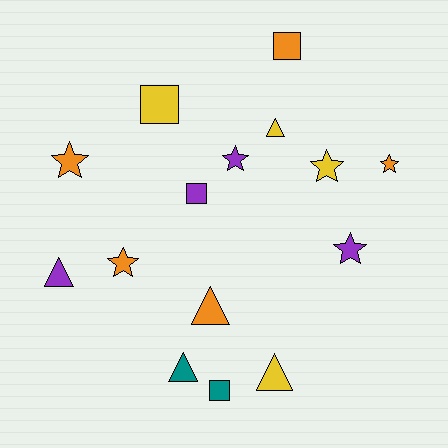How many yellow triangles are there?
There are 2 yellow triangles.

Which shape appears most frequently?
Star, with 6 objects.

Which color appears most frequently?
Orange, with 5 objects.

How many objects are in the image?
There are 15 objects.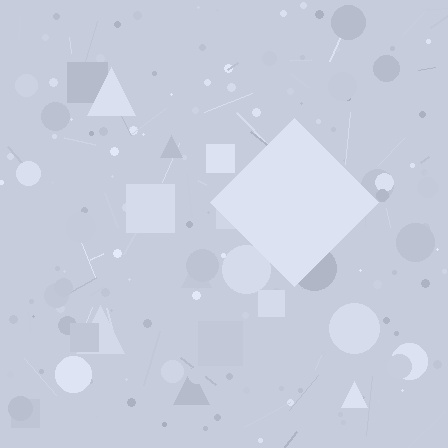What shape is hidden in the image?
A diamond is hidden in the image.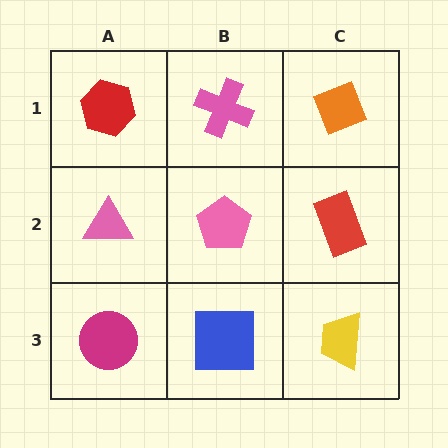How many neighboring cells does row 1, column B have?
3.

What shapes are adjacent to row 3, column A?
A pink triangle (row 2, column A), a blue square (row 3, column B).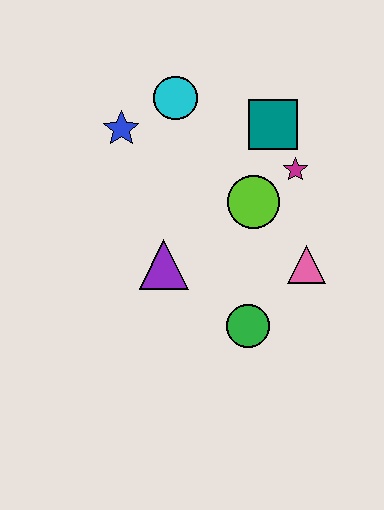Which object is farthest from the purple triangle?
The teal square is farthest from the purple triangle.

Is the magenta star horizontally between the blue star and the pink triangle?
Yes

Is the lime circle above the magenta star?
No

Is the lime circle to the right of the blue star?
Yes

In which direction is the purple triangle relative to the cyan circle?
The purple triangle is below the cyan circle.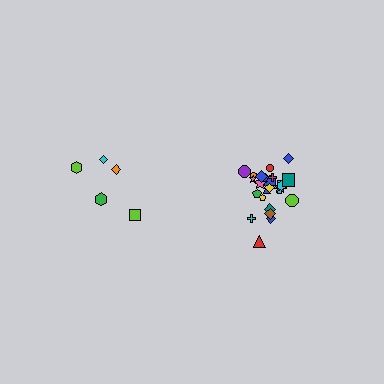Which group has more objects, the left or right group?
The right group.